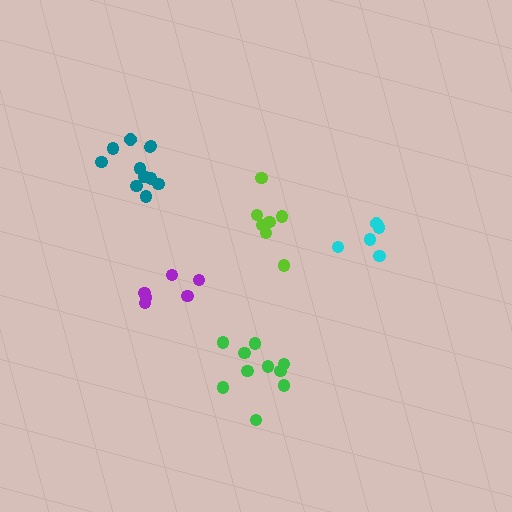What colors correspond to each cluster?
The clusters are colored: teal, purple, cyan, green, lime.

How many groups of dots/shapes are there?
There are 5 groups.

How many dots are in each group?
Group 1: 11 dots, Group 2: 6 dots, Group 3: 5 dots, Group 4: 10 dots, Group 5: 7 dots (39 total).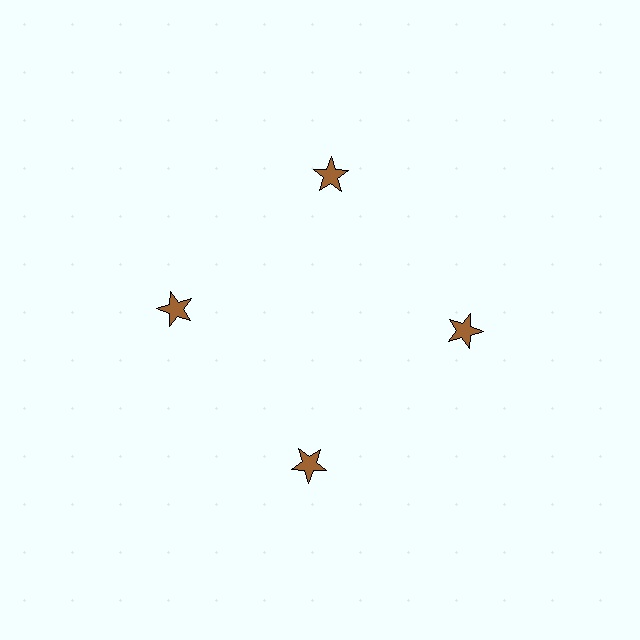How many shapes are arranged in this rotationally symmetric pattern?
There are 4 shapes, arranged in 4 groups of 1.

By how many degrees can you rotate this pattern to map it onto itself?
The pattern maps onto itself every 90 degrees of rotation.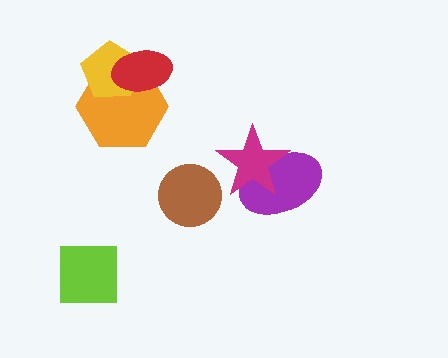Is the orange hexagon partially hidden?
Yes, it is partially covered by another shape.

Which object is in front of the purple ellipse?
The magenta star is in front of the purple ellipse.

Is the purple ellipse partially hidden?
Yes, it is partially covered by another shape.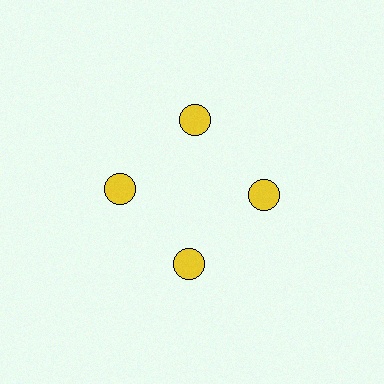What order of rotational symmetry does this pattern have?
This pattern has 4-fold rotational symmetry.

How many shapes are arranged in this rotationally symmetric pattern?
There are 4 shapes, arranged in 4 groups of 1.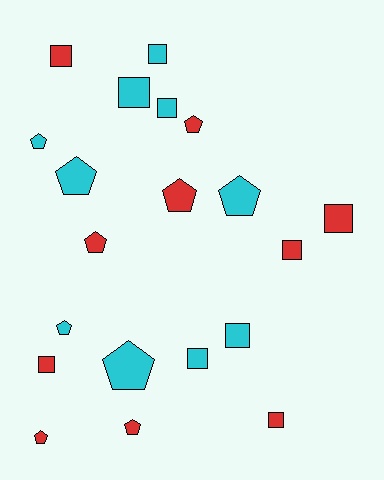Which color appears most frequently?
Cyan, with 10 objects.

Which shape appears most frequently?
Square, with 10 objects.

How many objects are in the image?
There are 20 objects.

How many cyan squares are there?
There are 5 cyan squares.